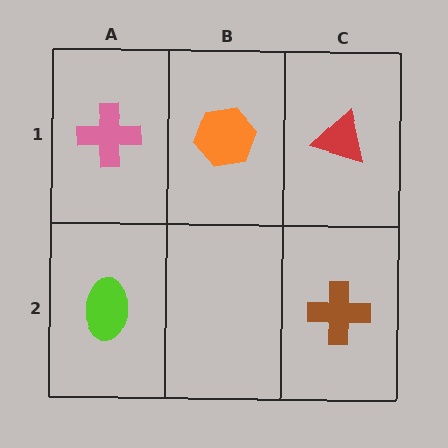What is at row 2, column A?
A lime ellipse.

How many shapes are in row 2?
2 shapes.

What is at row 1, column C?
A red triangle.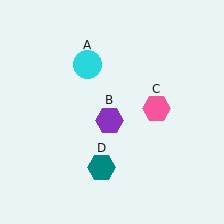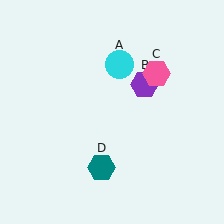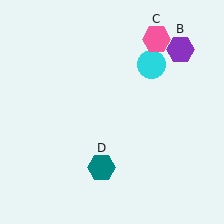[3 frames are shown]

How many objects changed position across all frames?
3 objects changed position: cyan circle (object A), purple hexagon (object B), pink hexagon (object C).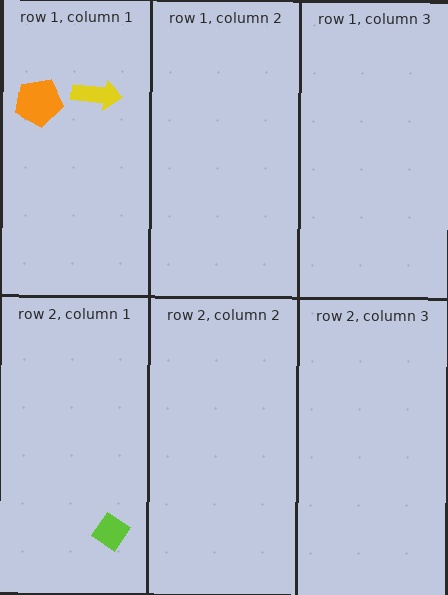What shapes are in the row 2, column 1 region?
The lime diamond.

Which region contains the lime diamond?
The row 2, column 1 region.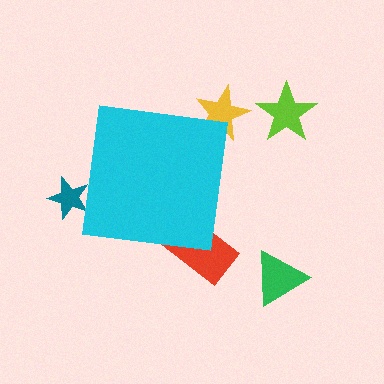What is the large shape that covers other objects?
A cyan square.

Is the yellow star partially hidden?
Yes, the yellow star is partially hidden behind the cyan square.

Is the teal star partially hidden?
Yes, the teal star is partially hidden behind the cyan square.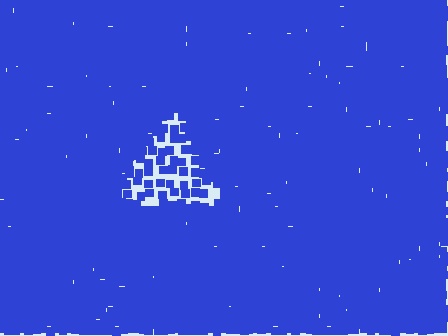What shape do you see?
I see a triangle.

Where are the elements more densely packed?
The elements are more densely packed outside the triangle boundary.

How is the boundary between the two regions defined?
The boundary is defined by a change in element density (approximately 2.8x ratio). All elements are the same color, size, and shape.